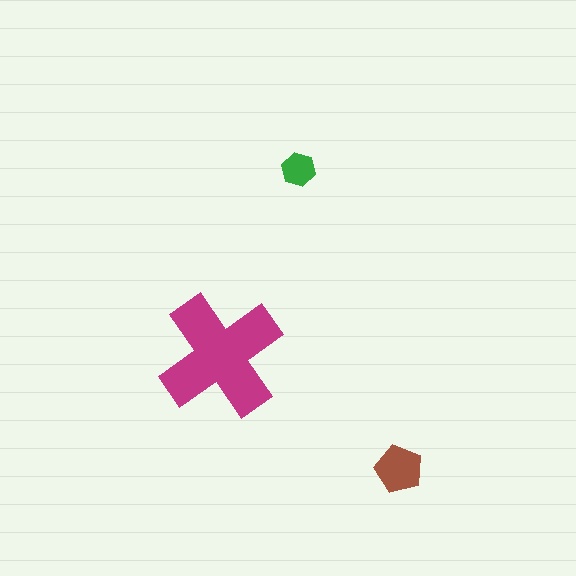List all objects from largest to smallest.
The magenta cross, the brown pentagon, the green hexagon.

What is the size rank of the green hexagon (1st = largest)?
3rd.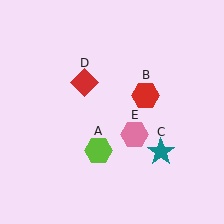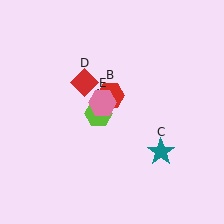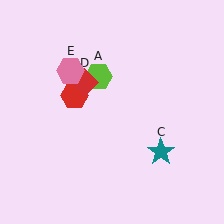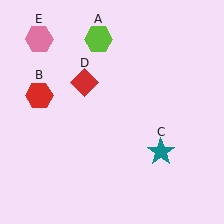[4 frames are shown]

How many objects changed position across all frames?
3 objects changed position: lime hexagon (object A), red hexagon (object B), pink hexagon (object E).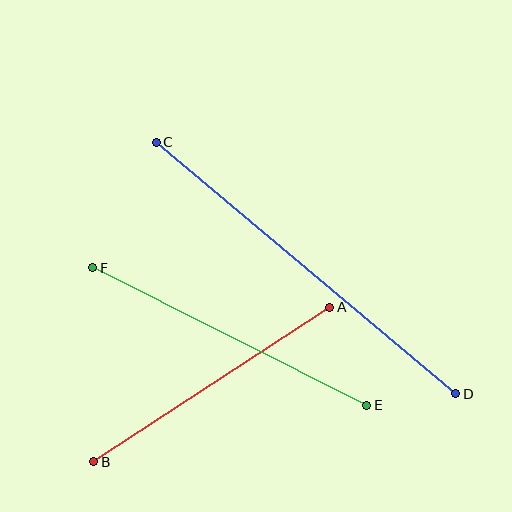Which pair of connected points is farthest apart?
Points C and D are farthest apart.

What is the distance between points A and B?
The distance is approximately 282 pixels.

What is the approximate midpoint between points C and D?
The midpoint is at approximately (306, 268) pixels.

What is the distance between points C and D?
The distance is approximately 391 pixels.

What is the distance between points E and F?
The distance is approximately 307 pixels.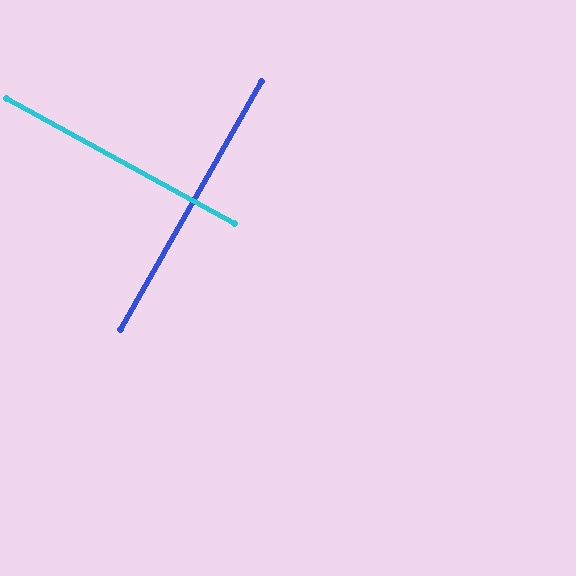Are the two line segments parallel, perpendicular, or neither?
Perpendicular — they meet at approximately 89°.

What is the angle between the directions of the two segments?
Approximately 89 degrees.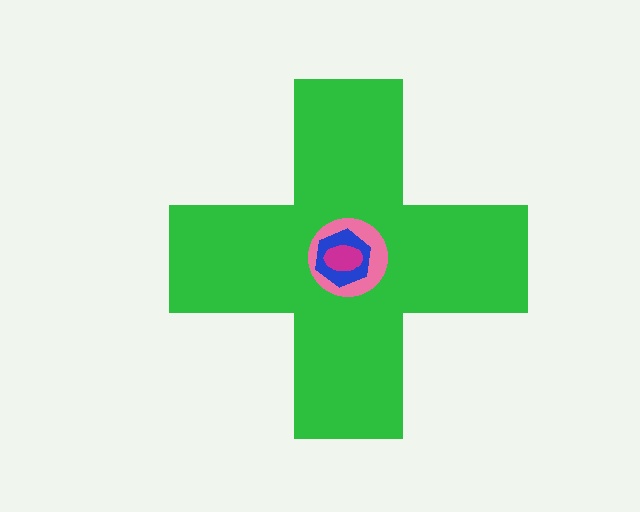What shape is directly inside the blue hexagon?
The magenta ellipse.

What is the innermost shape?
The magenta ellipse.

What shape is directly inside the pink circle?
The blue hexagon.